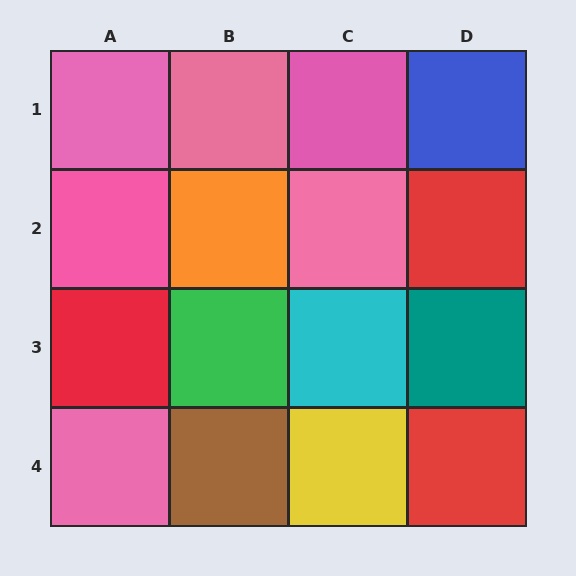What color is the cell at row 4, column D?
Red.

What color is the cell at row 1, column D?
Blue.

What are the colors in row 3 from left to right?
Red, green, cyan, teal.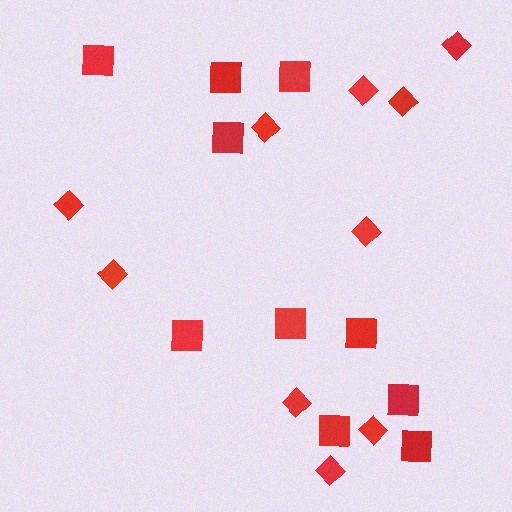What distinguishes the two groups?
There are 2 groups: one group of squares (10) and one group of diamonds (10).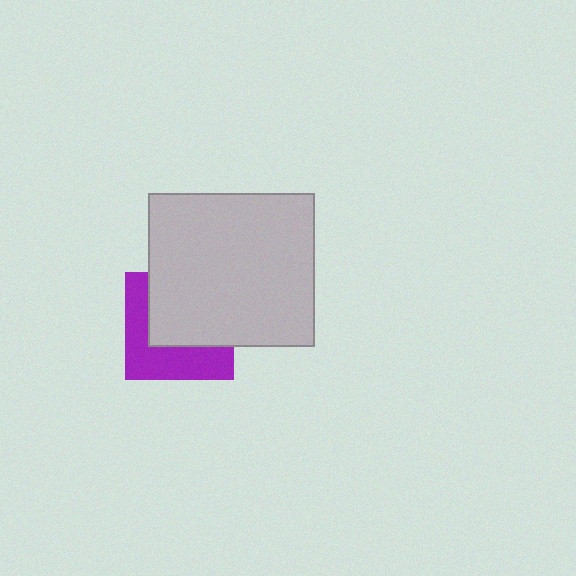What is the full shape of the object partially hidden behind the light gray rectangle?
The partially hidden object is a purple square.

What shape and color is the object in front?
The object in front is a light gray rectangle.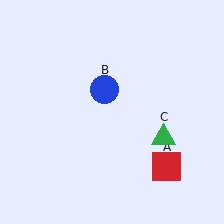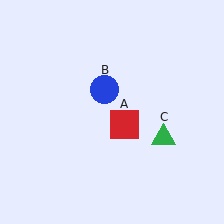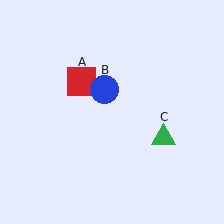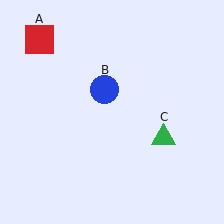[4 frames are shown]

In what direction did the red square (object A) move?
The red square (object A) moved up and to the left.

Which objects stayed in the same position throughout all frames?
Blue circle (object B) and green triangle (object C) remained stationary.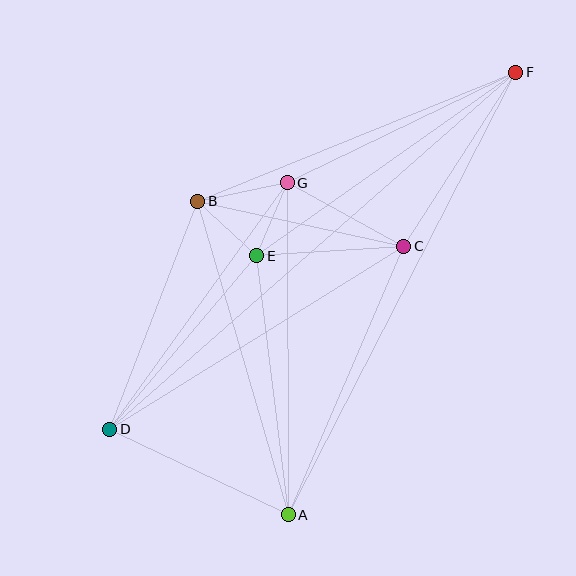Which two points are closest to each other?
Points E and G are closest to each other.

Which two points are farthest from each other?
Points D and F are farthest from each other.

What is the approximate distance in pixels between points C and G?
The distance between C and G is approximately 132 pixels.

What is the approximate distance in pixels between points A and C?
The distance between A and C is approximately 292 pixels.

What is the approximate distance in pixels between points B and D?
The distance between B and D is approximately 245 pixels.